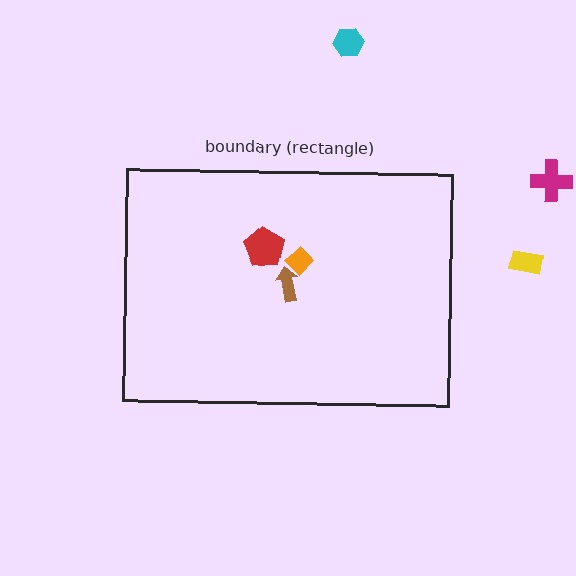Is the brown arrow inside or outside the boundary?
Inside.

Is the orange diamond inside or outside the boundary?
Inside.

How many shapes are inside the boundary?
3 inside, 3 outside.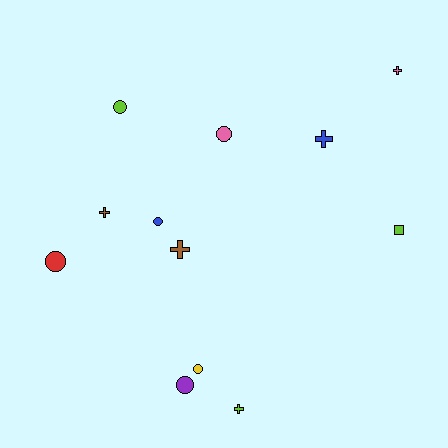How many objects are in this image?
There are 12 objects.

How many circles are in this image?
There are 6 circles.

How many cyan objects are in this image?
There are no cyan objects.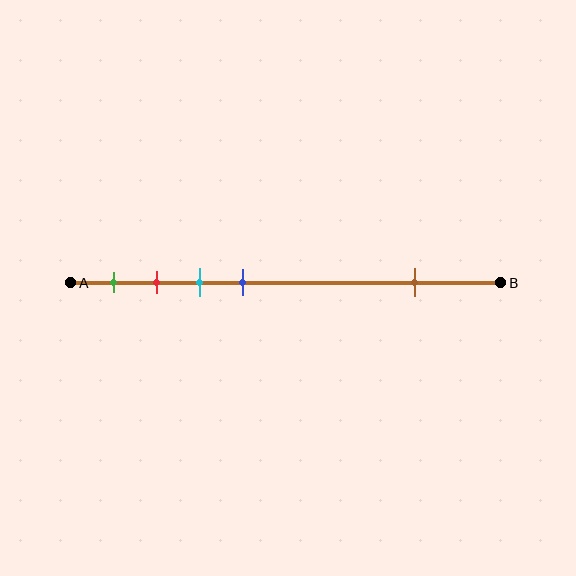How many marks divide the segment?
There are 5 marks dividing the segment.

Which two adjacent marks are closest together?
The red and cyan marks are the closest adjacent pair.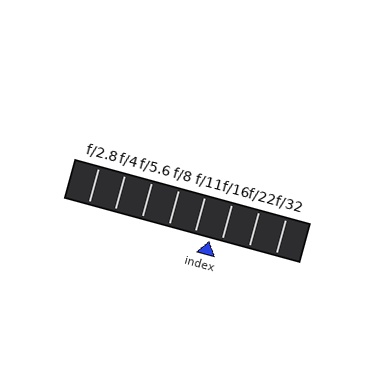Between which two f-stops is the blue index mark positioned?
The index mark is between f/11 and f/16.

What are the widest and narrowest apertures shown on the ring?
The widest aperture shown is f/2.8 and the narrowest is f/32.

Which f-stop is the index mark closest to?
The index mark is closest to f/16.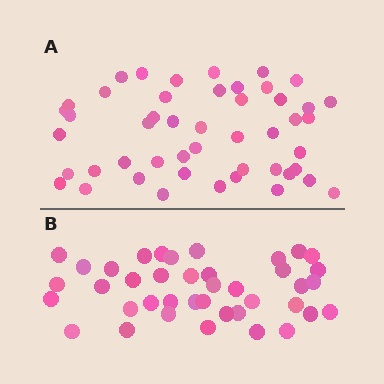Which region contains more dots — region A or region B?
Region A (the top region) has more dots.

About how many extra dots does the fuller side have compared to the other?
Region A has roughly 8 or so more dots than region B.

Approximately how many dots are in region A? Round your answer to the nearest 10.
About 50 dots. (The exact count is 48, which rounds to 50.)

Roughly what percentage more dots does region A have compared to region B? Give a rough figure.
About 20% more.